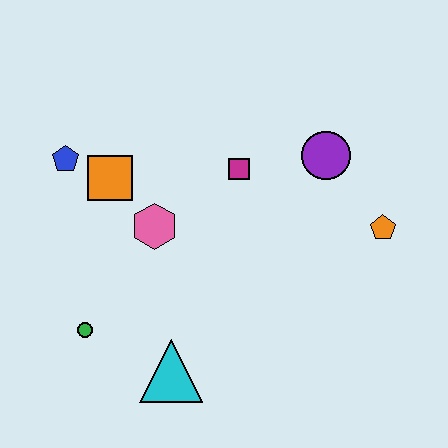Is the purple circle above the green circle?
Yes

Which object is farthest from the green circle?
The orange pentagon is farthest from the green circle.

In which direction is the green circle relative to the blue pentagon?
The green circle is below the blue pentagon.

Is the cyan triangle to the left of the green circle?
No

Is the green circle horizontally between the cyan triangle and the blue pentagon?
Yes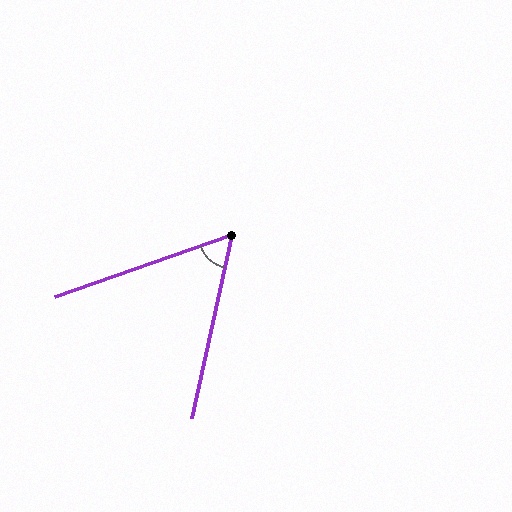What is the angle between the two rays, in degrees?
Approximately 59 degrees.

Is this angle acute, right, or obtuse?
It is acute.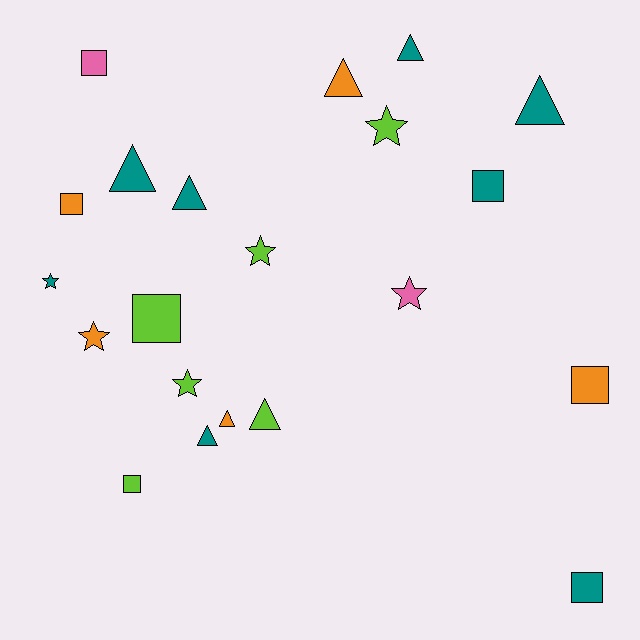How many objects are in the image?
There are 21 objects.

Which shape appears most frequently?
Triangle, with 8 objects.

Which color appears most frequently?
Teal, with 8 objects.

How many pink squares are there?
There is 1 pink square.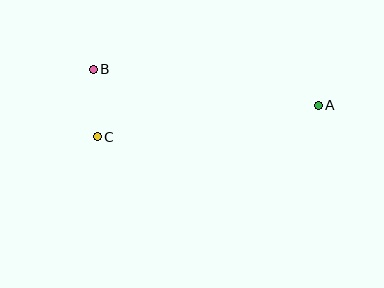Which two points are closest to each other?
Points B and C are closest to each other.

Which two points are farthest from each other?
Points A and B are farthest from each other.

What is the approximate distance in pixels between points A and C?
The distance between A and C is approximately 223 pixels.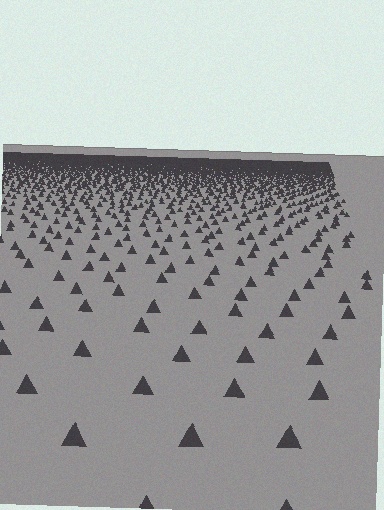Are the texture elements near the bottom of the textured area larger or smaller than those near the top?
Larger. Near the bottom, elements are closer to the viewer and appear at a bigger on-screen size.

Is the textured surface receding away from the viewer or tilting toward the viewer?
The surface is receding away from the viewer. Texture elements get smaller and denser toward the top.